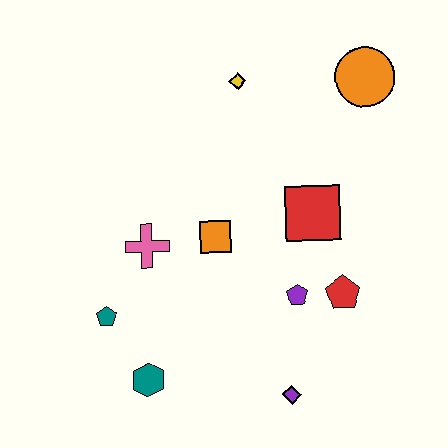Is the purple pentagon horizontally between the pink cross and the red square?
Yes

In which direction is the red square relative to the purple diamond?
The red square is above the purple diamond.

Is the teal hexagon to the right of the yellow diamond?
No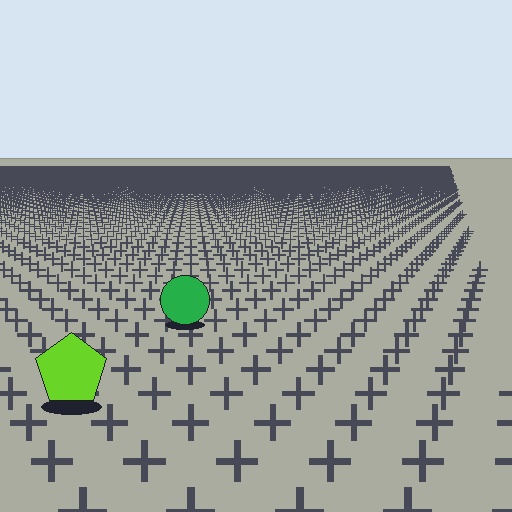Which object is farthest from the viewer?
The green circle is farthest from the viewer. It appears smaller and the ground texture around it is denser.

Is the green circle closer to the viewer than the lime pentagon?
No. The lime pentagon is closer — you can tell from the texture gradient: the ground texture is coarser near it.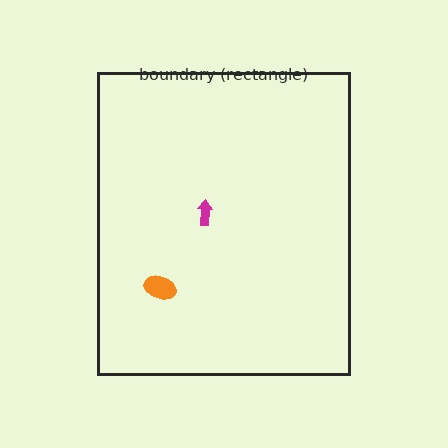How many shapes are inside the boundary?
2 inside, 0 outside.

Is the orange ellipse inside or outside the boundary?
Inside.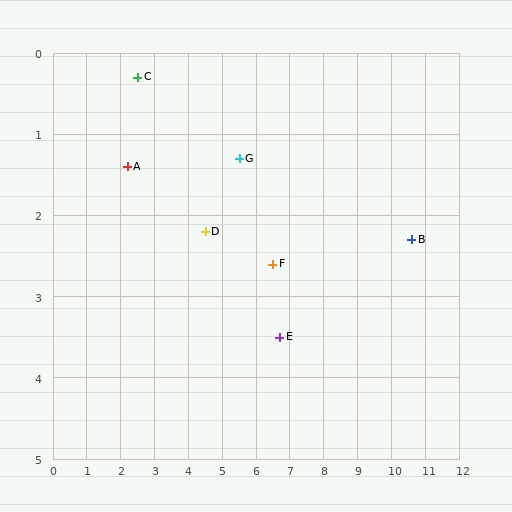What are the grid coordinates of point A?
Point A is at approximately (2.2, 1.4).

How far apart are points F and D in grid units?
Points F and D are about 2.0 grid units apart.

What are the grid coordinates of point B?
Point B is at approximately (10.6, 2.3).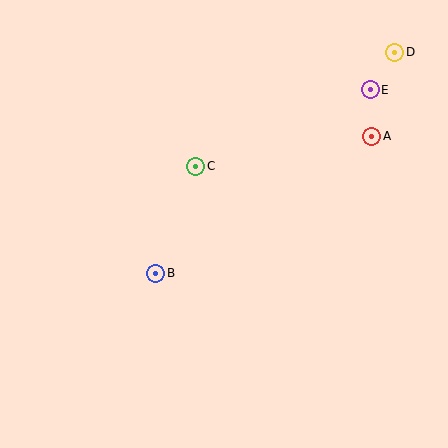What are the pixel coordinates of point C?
Point C is at (196, 166).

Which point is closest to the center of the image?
Point C at (196, 166) is closest to the center.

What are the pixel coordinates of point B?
Point B is at (156, 273).